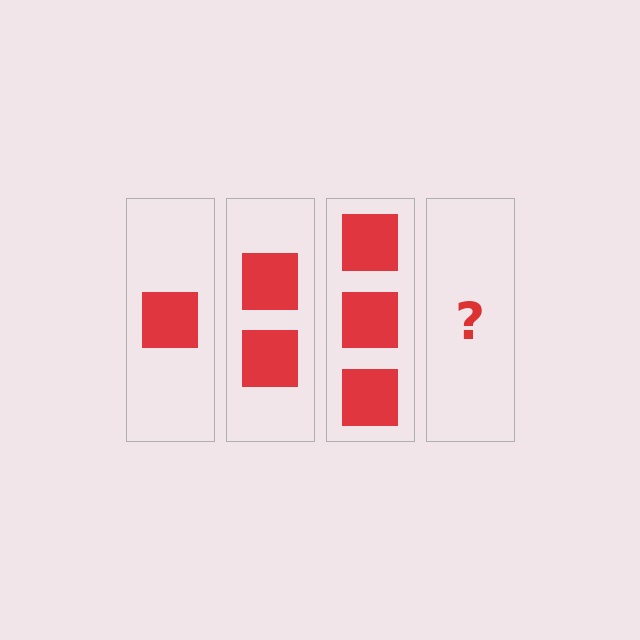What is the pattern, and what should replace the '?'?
The pattern is that each step adds one more square. The '?' should be 4 squares.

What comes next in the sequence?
The next element should be 4 squares.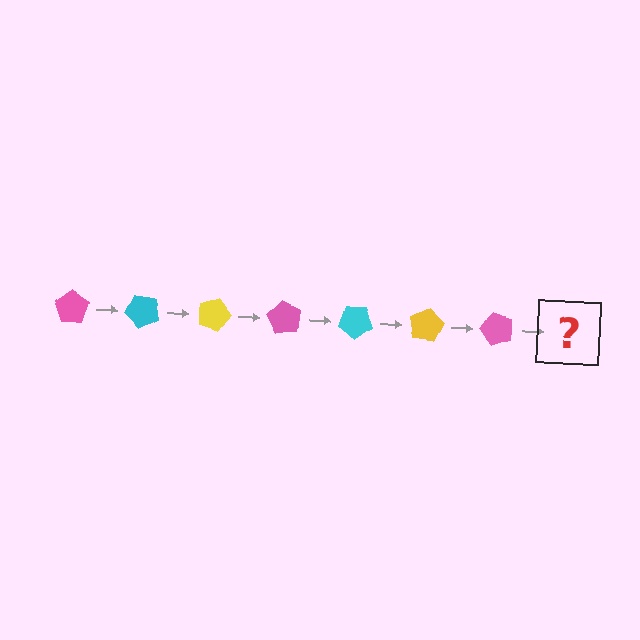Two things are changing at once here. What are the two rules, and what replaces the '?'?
The two rules are that it rotates 45 degrees each step and the color cycles through pink, cyan, and yellow. The '?' should be a cyan pentagon, rotated 315 degrees from the start.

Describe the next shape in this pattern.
It should be a cyan pentagon, rotated 315 degrees from the start.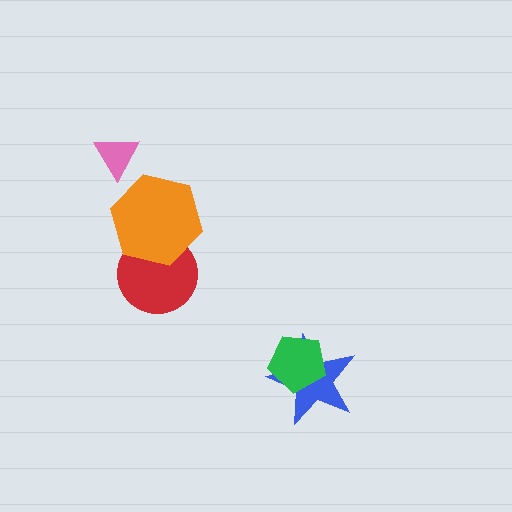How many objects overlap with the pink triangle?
0 objects overlap with the pink triangle.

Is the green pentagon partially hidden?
No, no other shape covers it.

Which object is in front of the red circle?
The orange hexagon is in front of the red circle.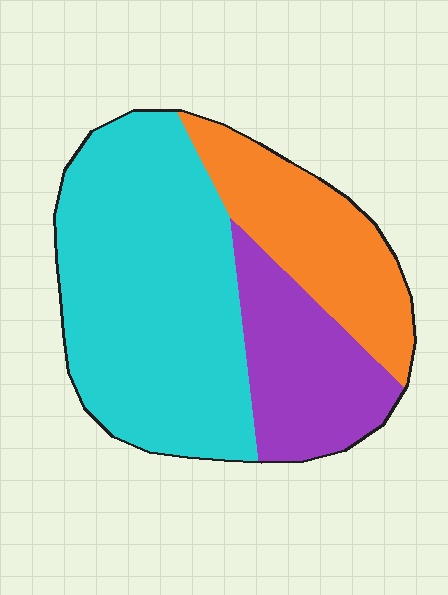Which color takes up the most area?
Cyan, at roughly 55%.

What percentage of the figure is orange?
Orange covers about 25% of the figure.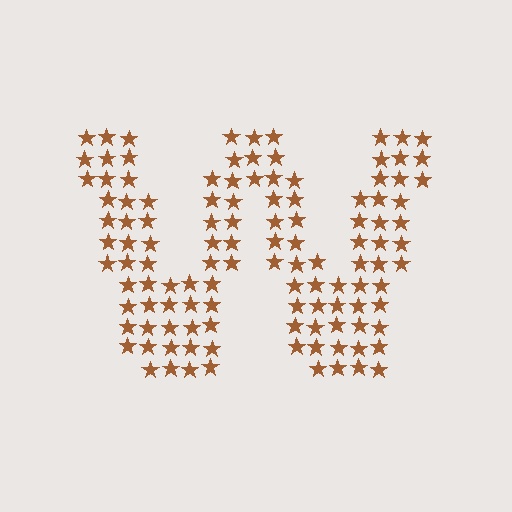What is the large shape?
The large shape is the letter W.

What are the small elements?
The small elements are stars.